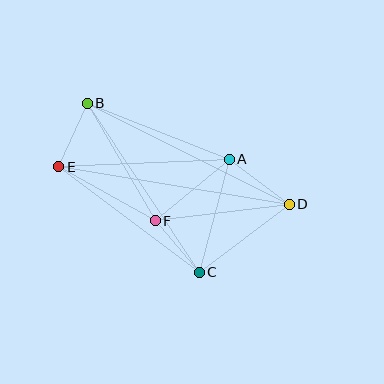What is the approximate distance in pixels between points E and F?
The distance between E and F is approximately 110 pixels.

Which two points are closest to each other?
Points C and F are closest to each other.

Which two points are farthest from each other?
Points D and E are farthest from each other.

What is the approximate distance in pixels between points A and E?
The distance between A and E is approximately 170 pixels.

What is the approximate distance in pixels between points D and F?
The distance between D and F is approximately 135 pixels.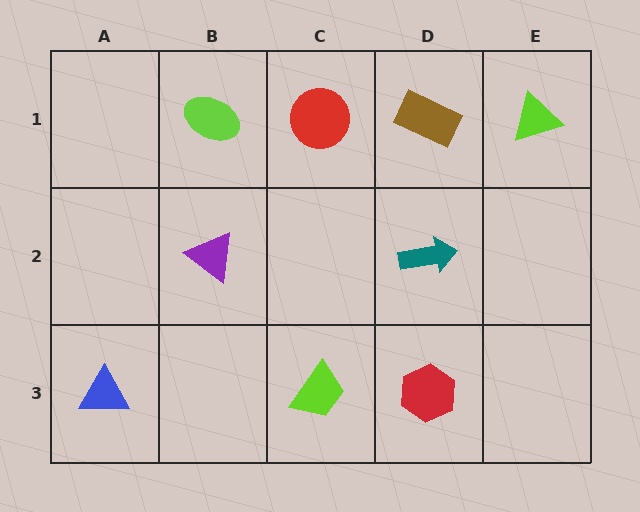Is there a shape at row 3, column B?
No, that cell is empty.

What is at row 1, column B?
A lime ellipse.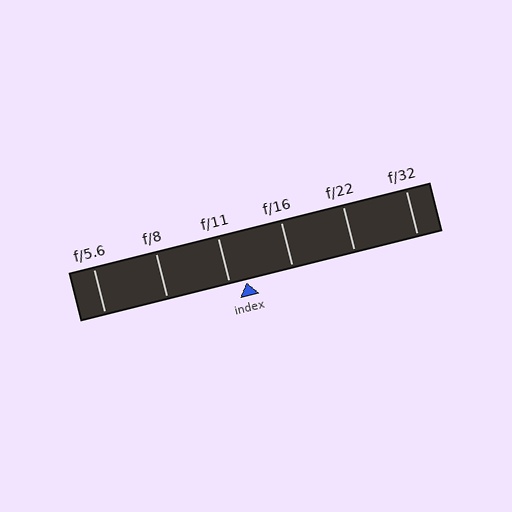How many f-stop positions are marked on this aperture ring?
There are 6 f-stop positions marked.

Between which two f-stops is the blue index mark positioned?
The index mark is between f/11 and f/16.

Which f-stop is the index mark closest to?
The index mark is closest to f/11.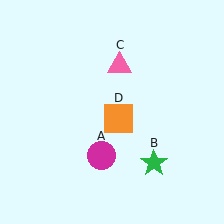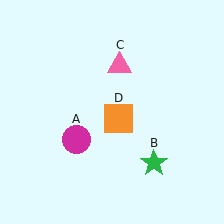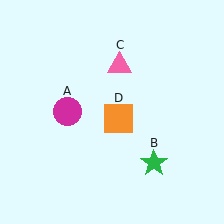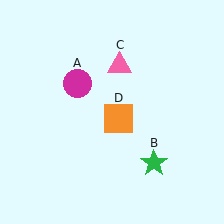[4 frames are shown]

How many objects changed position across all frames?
1 object changed position: magenta circle (object A).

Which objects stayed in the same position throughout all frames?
Green star (object B) and pink triangle (object C) and orange square (object D) remained stationary.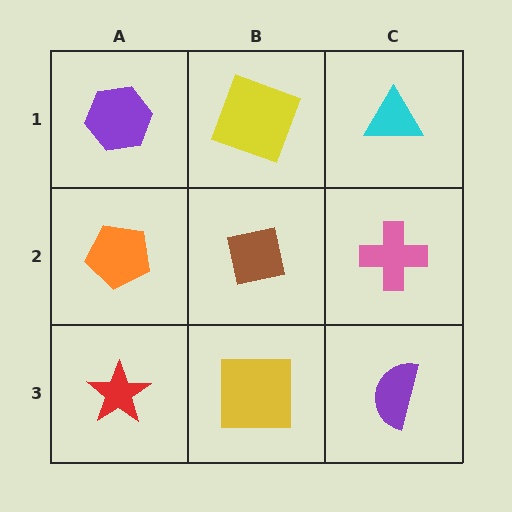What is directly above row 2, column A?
A purple hexagon.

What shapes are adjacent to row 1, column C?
A pink cross (row 2, column C), a yellow square (row 1, column B).